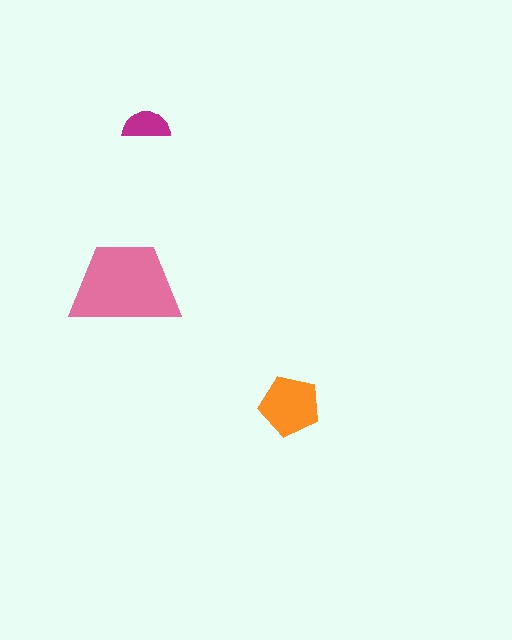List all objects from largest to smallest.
The pink trapezoid, the orange pentagon, the magenta semicircle.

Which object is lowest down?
The orange pentagon is bottommost.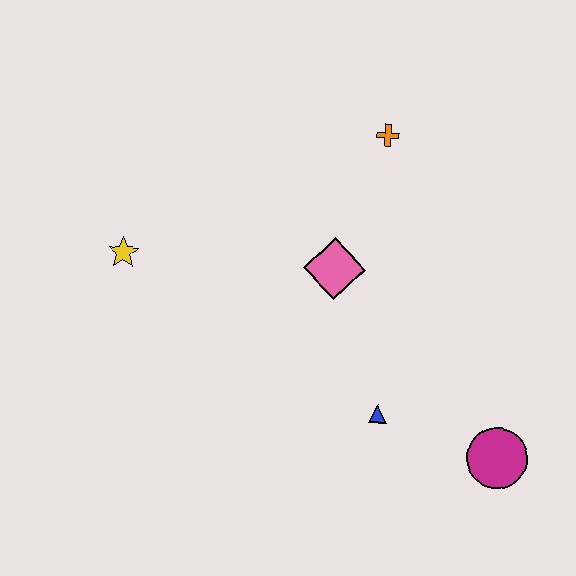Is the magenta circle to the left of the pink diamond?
No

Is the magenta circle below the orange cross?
Yes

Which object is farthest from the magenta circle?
The yellow star is farthest from the magenta circle.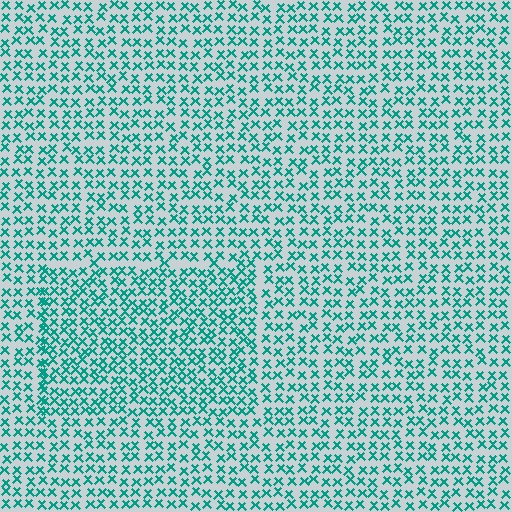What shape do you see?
I see a rectangle.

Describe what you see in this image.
The image contains small teal elements arranged at two different densities. A rectangle-shaped region is visible where the elements are more densely packed than the surrounding area.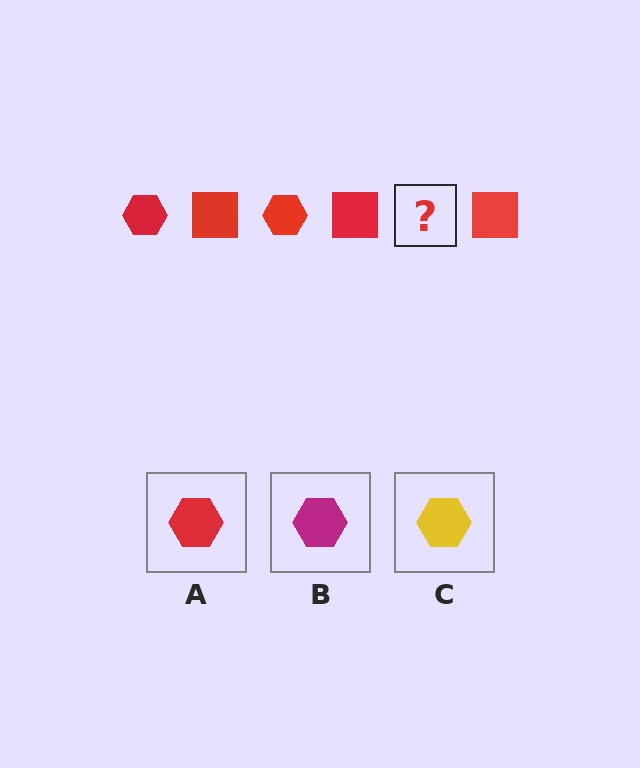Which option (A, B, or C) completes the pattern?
A.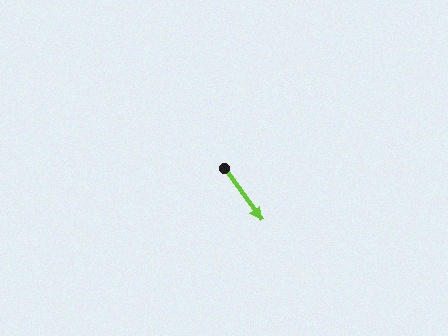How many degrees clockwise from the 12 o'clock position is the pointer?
Approximately 144 degrees.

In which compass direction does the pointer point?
Southeast.